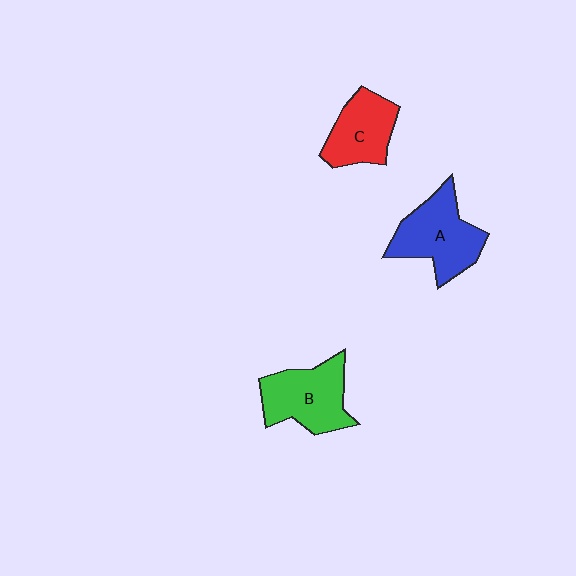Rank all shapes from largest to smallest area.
From largest to smallest: A (blue), B (green), C (red).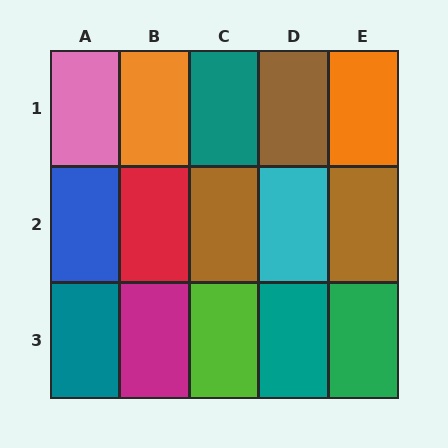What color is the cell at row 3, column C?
Lime.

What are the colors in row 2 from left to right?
Blue, red, brown, cyan, brown.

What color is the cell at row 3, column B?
Magenta.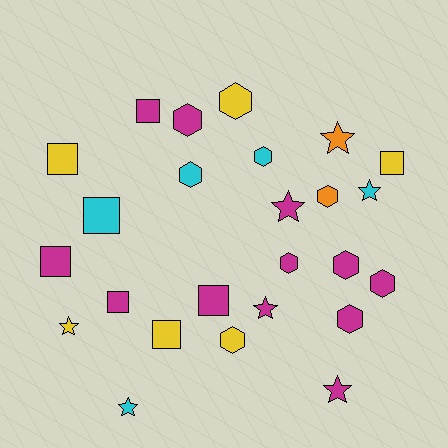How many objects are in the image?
There are 25 objects.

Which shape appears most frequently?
Hexagon, with 10 objects.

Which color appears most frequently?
Magenta, with 12 objects.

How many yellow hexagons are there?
There are 2 yellow hexagons.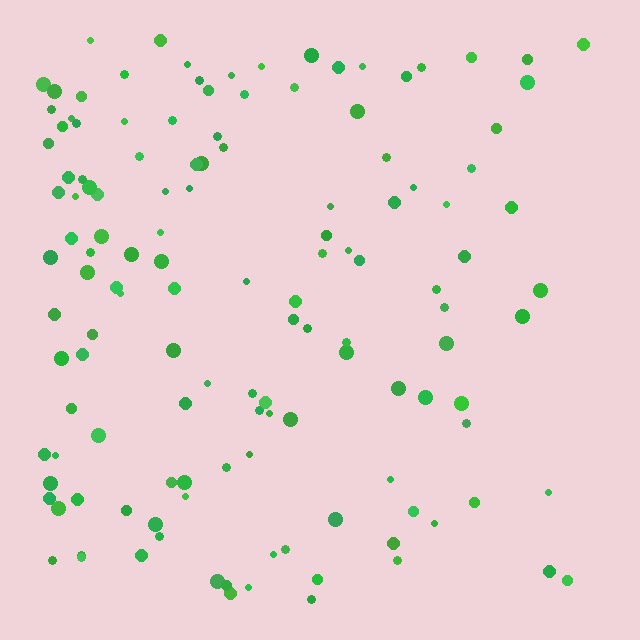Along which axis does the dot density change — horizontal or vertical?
Horizontal.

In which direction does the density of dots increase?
From right to left, with the left side densest.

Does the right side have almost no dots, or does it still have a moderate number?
Still a moderate number, just noticeably fewer than the left.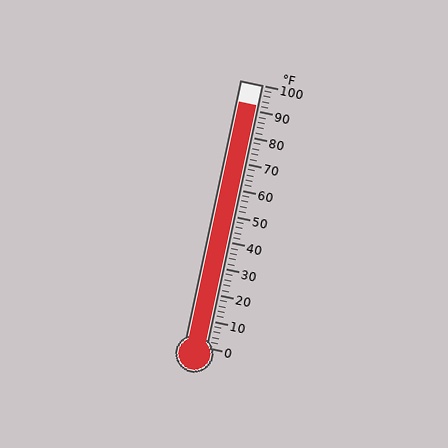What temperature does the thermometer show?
The thermometer shows approximately 92°F.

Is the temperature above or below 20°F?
The temperature is above 20°F.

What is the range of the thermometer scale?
The thermometer scale ranges from 0°F to 100°F.